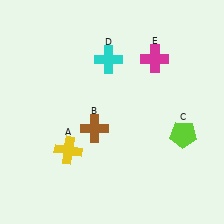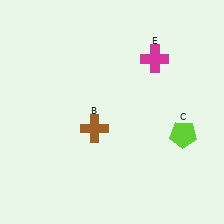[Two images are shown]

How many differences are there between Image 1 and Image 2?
There are 2 differences between the two images.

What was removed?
The yellow cross (A), the cyan cross (D) were removed in Image 2.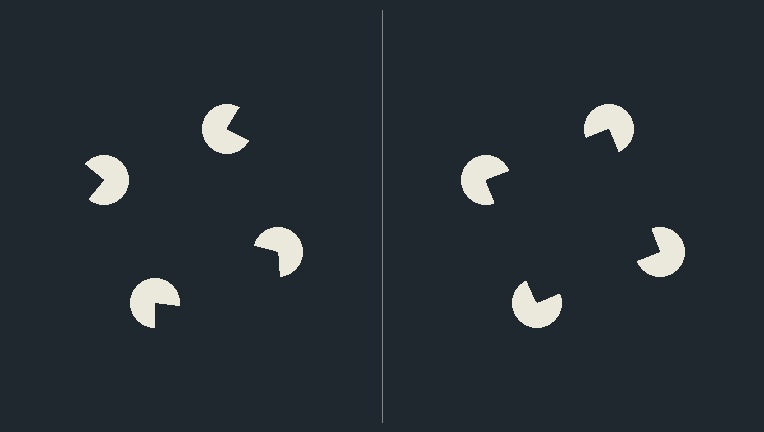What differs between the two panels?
The pac-man discs are positioned identically on both sides; only the wedge orientations differ. On the right they align to a square; on the left they are misaligned.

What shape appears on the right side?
An illusory square.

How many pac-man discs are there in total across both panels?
8 — 4 on each side.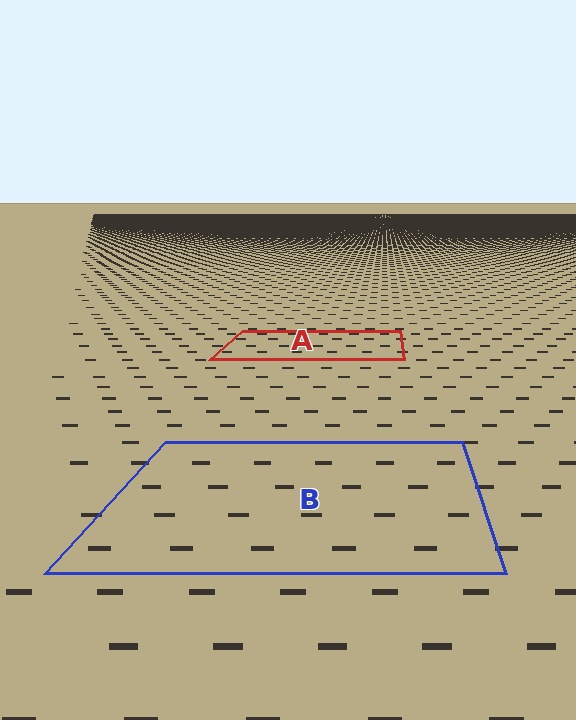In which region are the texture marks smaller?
The texture marks are smaller in region A, because it is farther away.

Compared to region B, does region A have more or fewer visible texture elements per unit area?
Region A has more texture elements per unit area — they are packed more densely because it is farther away.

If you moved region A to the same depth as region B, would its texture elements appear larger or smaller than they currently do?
They would appear larger. At a closer depth, the same texture elements are projected at a bigger on-screen size.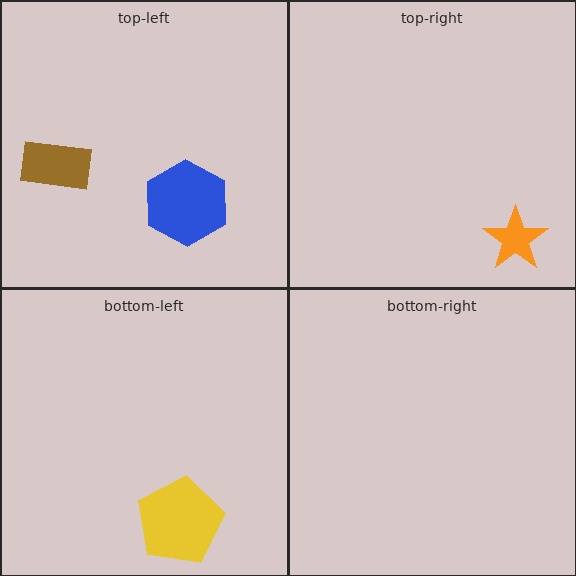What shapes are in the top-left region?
The blue hexagon, the brown rectangle.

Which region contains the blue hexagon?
The top-left region.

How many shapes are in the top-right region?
1.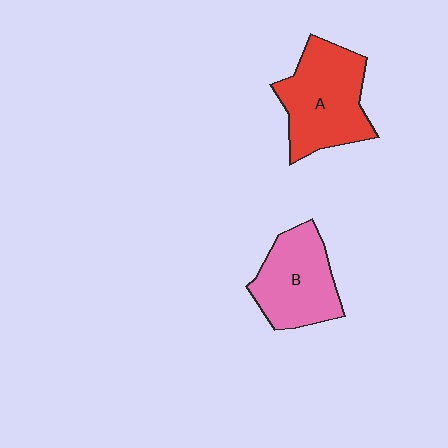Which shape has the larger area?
Shape A (red).